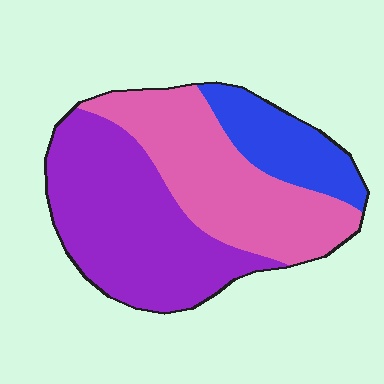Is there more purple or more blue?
Purple.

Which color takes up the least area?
Blue, at roughly 15%.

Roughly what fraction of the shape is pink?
Pink takes up about three eighths (3/8) of the shape.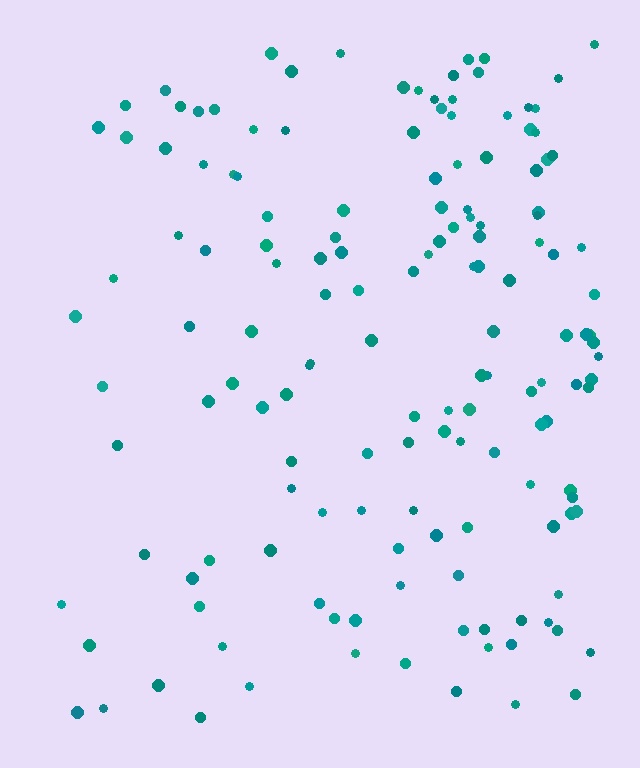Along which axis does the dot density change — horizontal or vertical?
Horizontal.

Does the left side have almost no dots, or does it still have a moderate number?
Still a moderate number, just noticeably fewer than the right.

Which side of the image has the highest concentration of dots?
The right.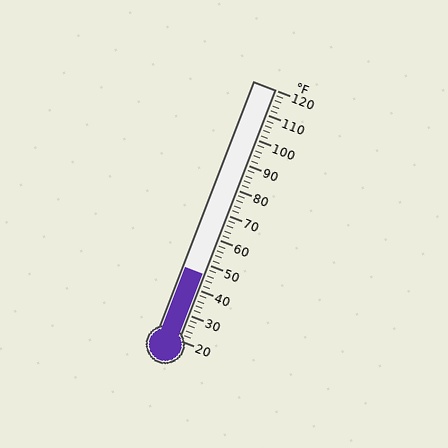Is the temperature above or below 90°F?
The temperature is below 90°F.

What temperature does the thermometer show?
The thermometer shows approximately 46°F.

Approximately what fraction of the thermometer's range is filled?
The thermometer is filled to approximately 25% of its range.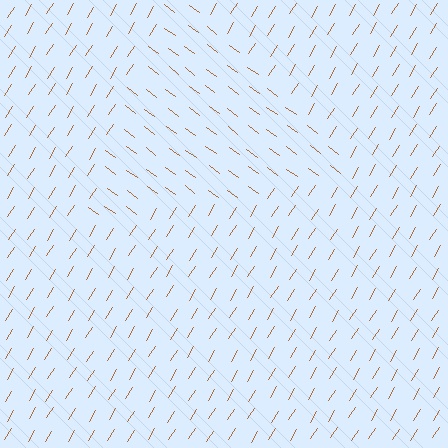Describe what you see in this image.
The image is filled with small brown line segments. A triangle region in the image has lines oriented differently from the surrounding lines, creating a visible texture boundary.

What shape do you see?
I see a triangle.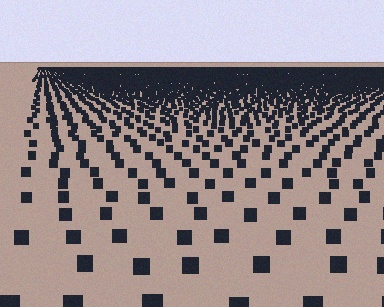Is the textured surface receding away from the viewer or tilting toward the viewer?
The surface is receding away from the viewer. Texture elements get smaller and denser toward the top.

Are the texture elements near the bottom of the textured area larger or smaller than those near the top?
Larger. Near the bottom, elements are closer to the viewer and appear at a bigger on-screen size.